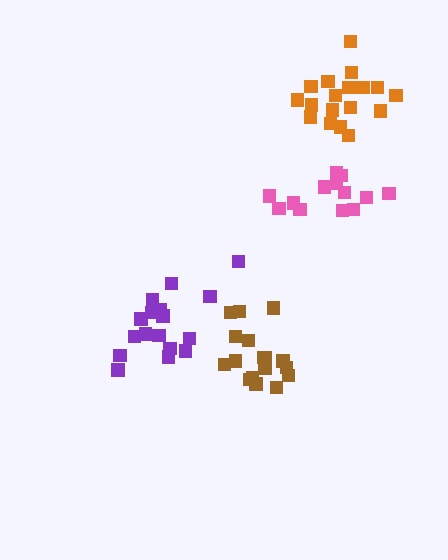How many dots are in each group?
Group 1: 18 dots, Group 2: 17 dots, Group 3: 17 dots, Group 4: 13 dots (65 total).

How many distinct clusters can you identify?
There are 4 distinct clusters.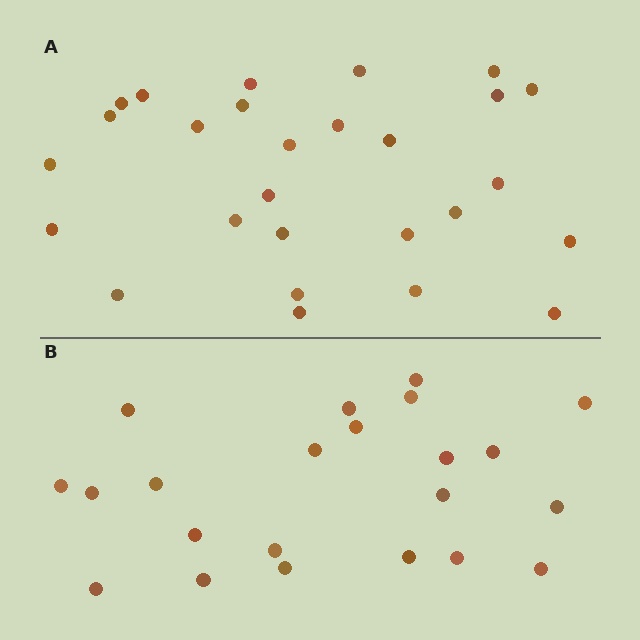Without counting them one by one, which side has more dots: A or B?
Region A (the top region) has more dots.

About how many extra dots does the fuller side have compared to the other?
Region A has about 5 more dots than region B.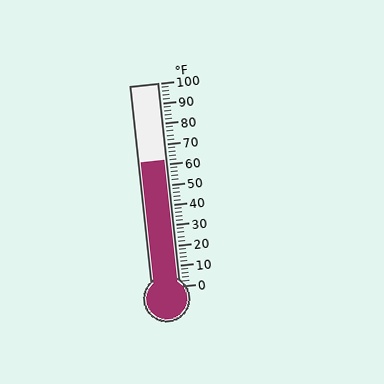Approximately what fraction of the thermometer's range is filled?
The thermometer is filled to approximately 60% of its range.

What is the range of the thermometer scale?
The thermometer scale ranges from 0°F to 100°F.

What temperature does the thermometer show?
The thermometer shows approximately 62°F.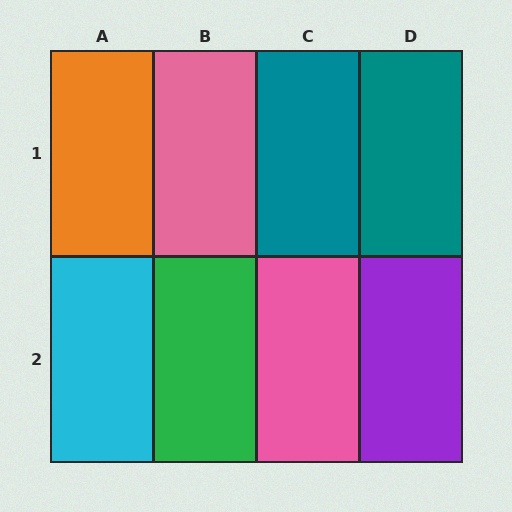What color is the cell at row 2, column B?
Green.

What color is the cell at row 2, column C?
Pink.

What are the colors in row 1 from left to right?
Orange, pink, teal, teal.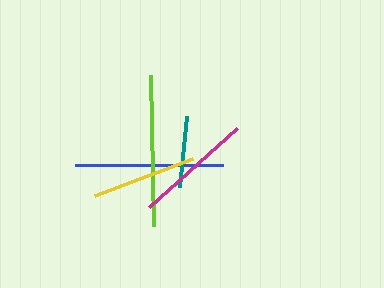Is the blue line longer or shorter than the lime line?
The lime line is longer than the blue line.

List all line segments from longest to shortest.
From longest to shortest: lime, blue, magenta, yellow, teal.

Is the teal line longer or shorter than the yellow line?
The yellow line is longer than the teal line.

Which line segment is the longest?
The lime line is the longest at approximately 151 pixels.